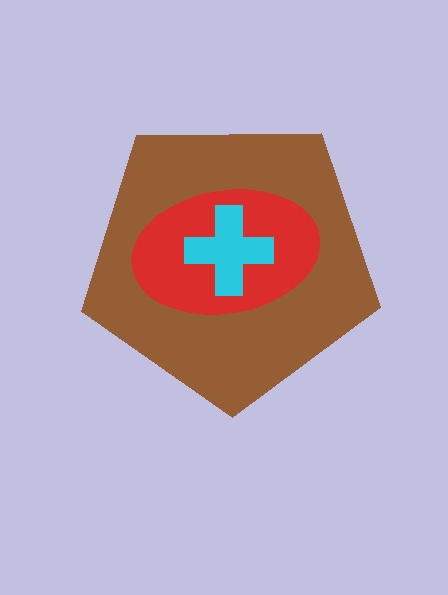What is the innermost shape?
The cyan cross.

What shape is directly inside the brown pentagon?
The red ellipse.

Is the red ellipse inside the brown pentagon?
Yes.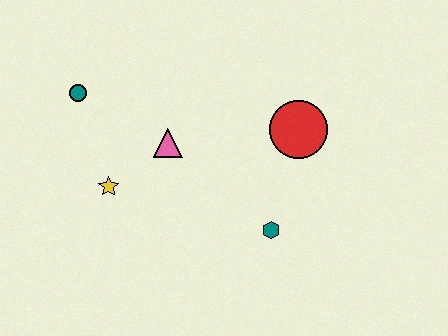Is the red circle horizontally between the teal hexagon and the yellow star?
No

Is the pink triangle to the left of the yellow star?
No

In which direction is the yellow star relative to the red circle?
The yellow star is to the left of the red circle.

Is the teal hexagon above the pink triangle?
No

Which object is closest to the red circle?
The teal hexagon is closest to the red circle.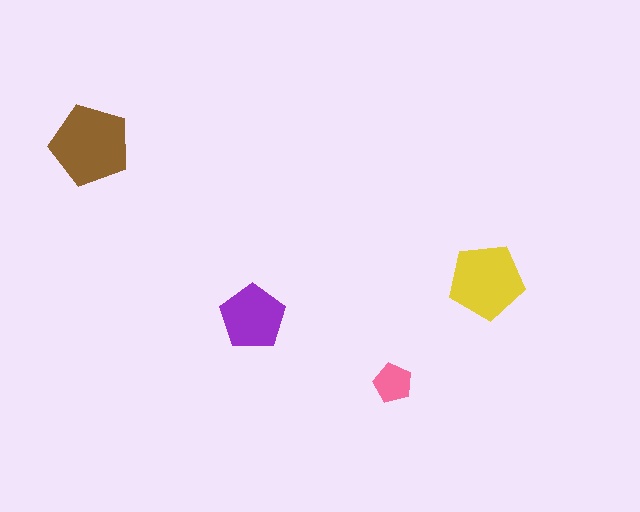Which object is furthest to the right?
The yellow pentagon is rightmost.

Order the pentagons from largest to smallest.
the brown one, the yellow one, the purple one, the pink one.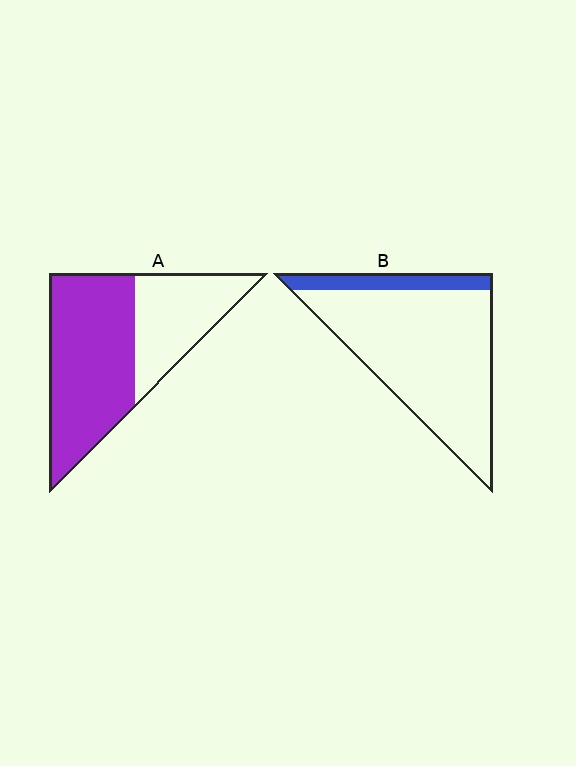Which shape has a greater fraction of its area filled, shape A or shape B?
Shape A.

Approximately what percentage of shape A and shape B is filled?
A is approximately 65% and B is approximately 15%.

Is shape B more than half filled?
No.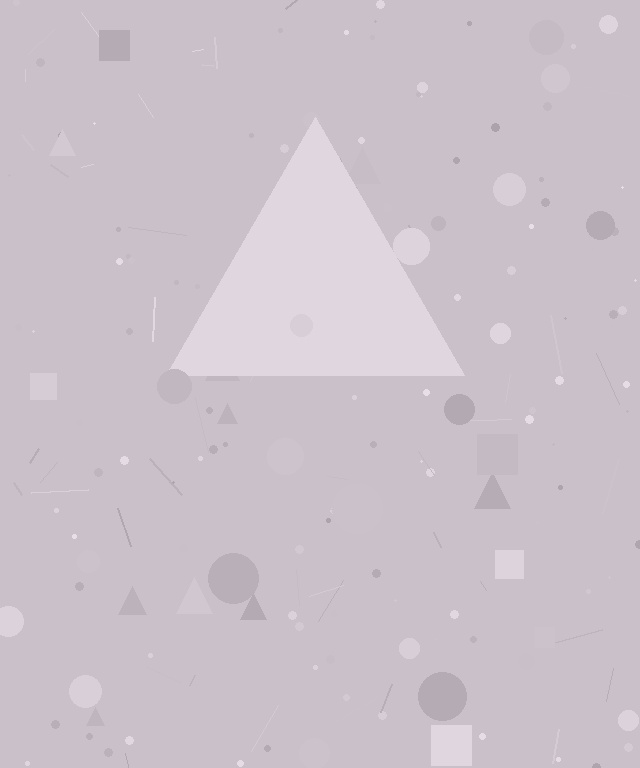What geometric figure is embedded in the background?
A triangle is embedded in the background.